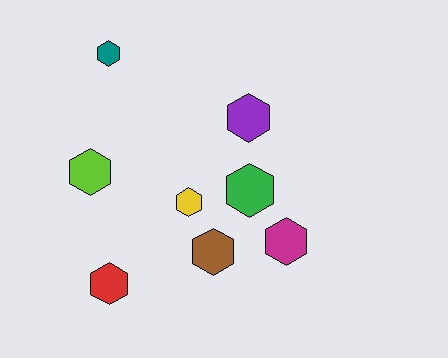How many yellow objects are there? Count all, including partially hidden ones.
There is 1 yellow object.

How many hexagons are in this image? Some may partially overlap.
There are 8 hexagons.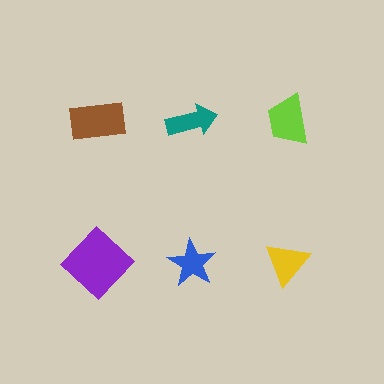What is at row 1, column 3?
A lime trapezoid.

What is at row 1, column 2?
A teal arrow.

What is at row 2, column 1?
A purple diamond.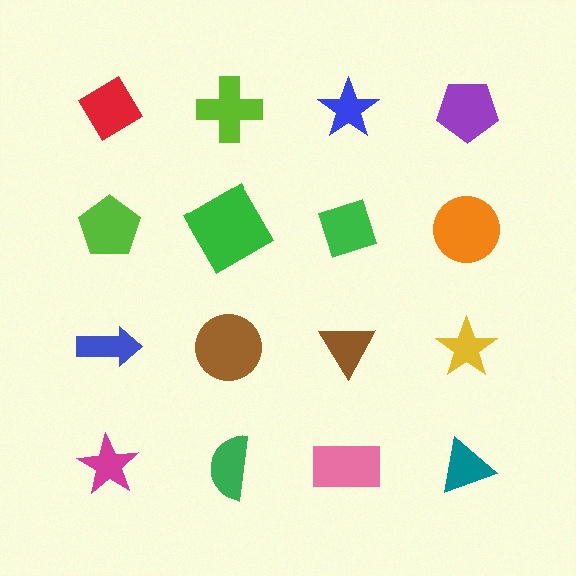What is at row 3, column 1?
A blue arrow.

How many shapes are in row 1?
4 shapes.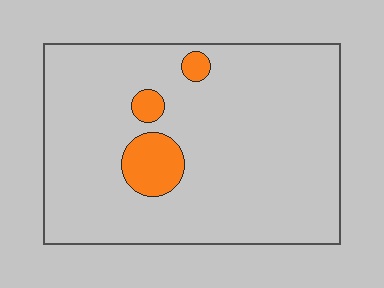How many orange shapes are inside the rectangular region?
3.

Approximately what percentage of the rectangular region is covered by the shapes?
Approximately 10%.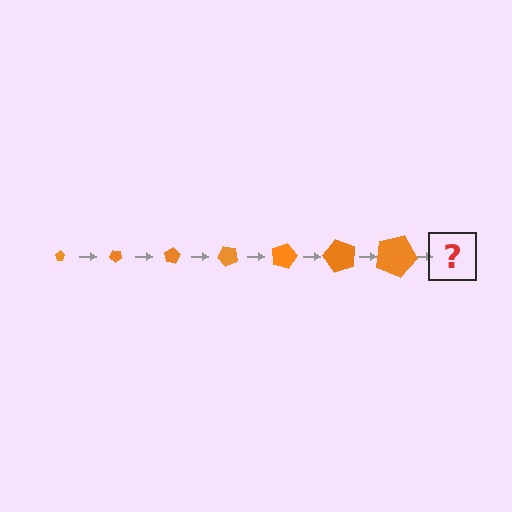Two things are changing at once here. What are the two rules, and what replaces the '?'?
The two rules are that the pentagon grows larger each step and it rotates 40 degrees each step. The '?' should be a pentagon, larger than the previous one and rotated 280 degrees from the start.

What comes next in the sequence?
The next element should be a pentagon, larger than the previous one and rotated 280 degrees from the start.